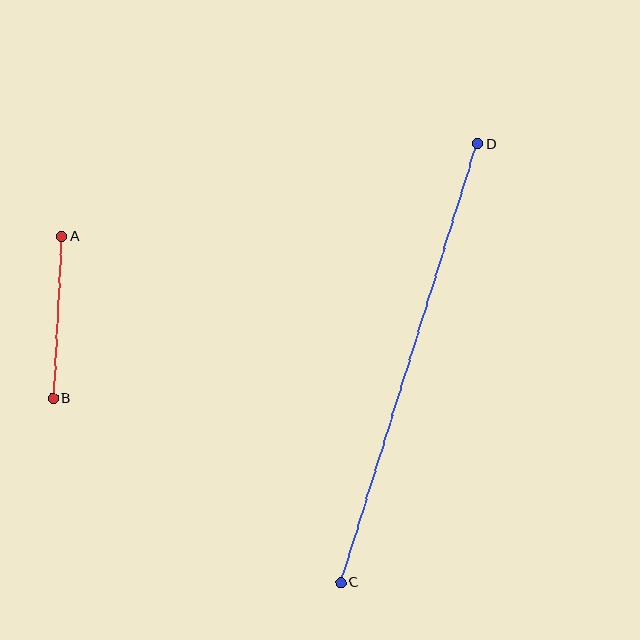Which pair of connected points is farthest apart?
Points C and D are farthest apart.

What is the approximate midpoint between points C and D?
The midpoint is at approximately (409, 363) pixels.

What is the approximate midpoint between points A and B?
The midpoint is at approximately (57, 317) pixels.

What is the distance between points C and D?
The distance is approximately 459 pixels.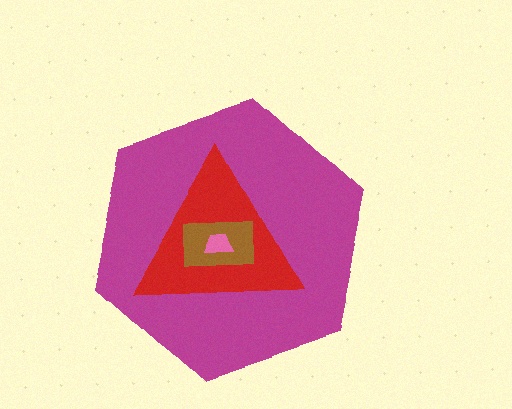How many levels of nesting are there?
4.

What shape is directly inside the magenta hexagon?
The red triangle.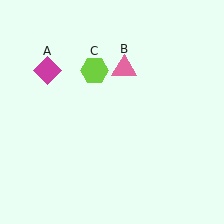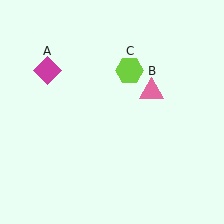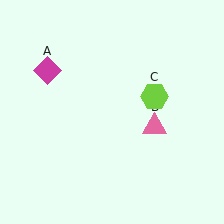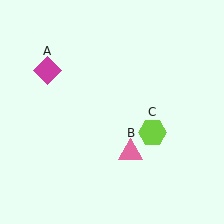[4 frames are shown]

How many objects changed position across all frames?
2 objects changed position: pink triangle (object B), lime hexagon (object C).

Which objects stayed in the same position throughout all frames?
Magenta diamond (object A) remained stationary.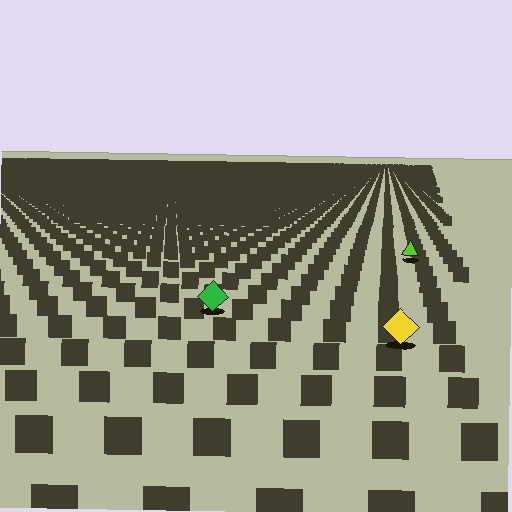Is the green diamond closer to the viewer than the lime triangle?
Yes. The green diamond is closer — you can tell from the texture gradient: the ground texture is coarser near it.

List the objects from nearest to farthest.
From nearest to farthest: the yellow diamond, the green diamond, the lime triangle.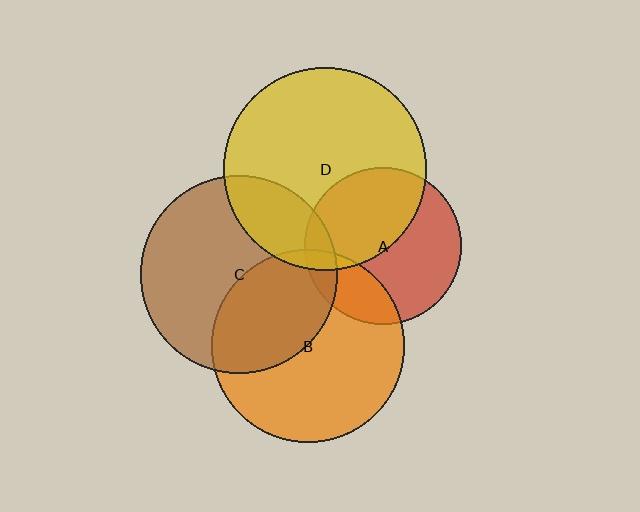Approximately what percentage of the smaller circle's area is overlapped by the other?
Approximately 20%.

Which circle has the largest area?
Circle D (yellow).